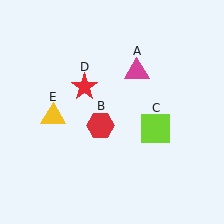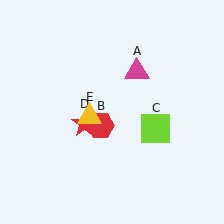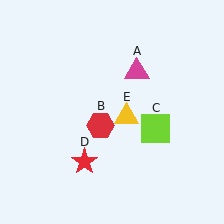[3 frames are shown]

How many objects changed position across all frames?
2 objects changed position: red star (object D), yellow triangle (object E).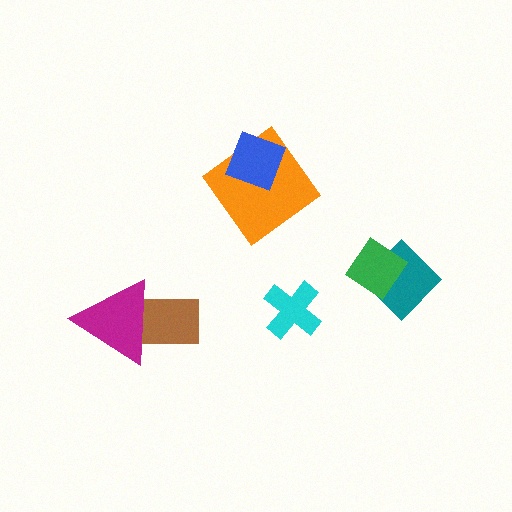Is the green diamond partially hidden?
No, no other shape covers it.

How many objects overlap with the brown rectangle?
1 object overlaps with the brown rectangle.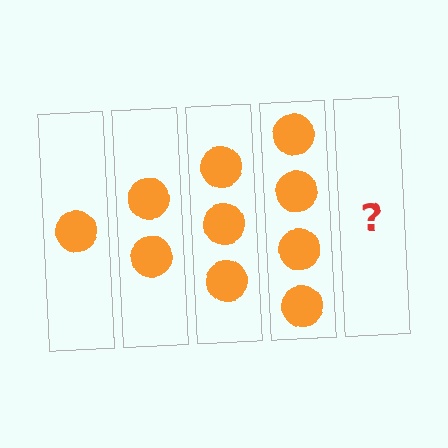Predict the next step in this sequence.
The next step is 5 circles.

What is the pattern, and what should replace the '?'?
The pattern is that each step adds one more circle. The '?' should be 5 circles.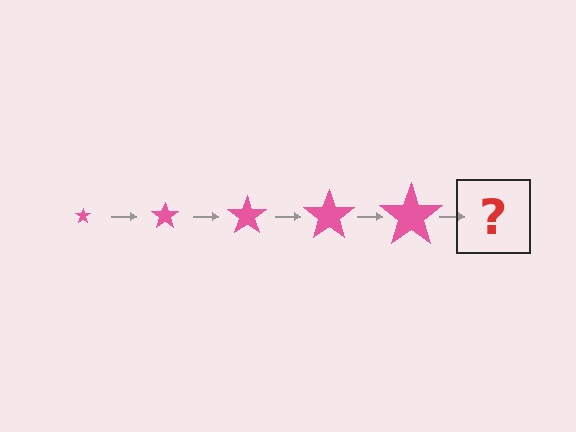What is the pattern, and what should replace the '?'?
The pattern is that the star gets progressively larger each step. The '?' should be a pink star, larger than the previous one.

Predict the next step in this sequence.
The next step is a pink star, larger than the previous one.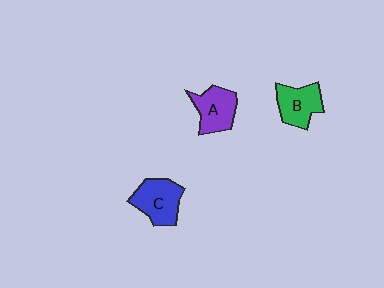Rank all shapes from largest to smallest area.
From largest to smallest: C (blue), A (purple), B (green).